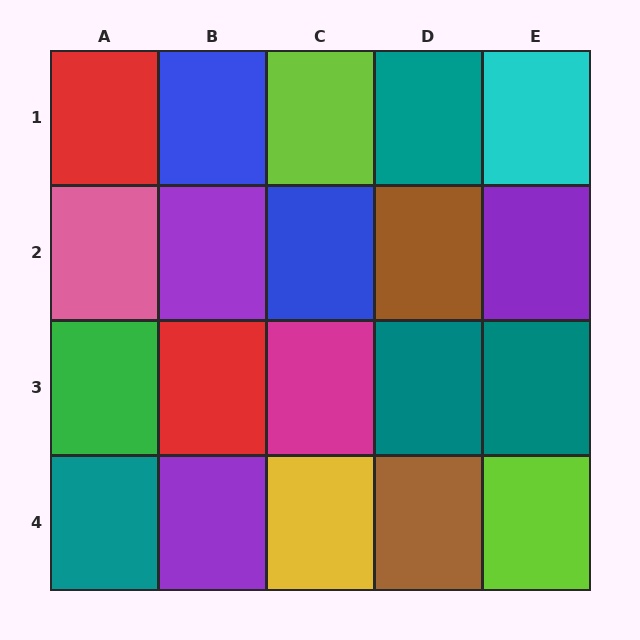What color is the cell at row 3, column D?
Teal.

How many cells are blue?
2 cells are blue.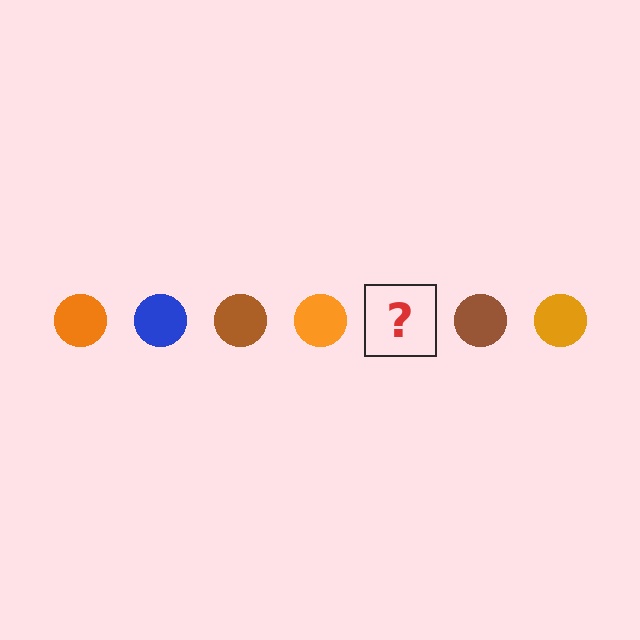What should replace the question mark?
The question mark should be replaced with a blue circle.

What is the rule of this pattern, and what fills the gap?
The rule is that the pattern cycles through orange, blue, brown circles. The gap should be filled with a blue circle.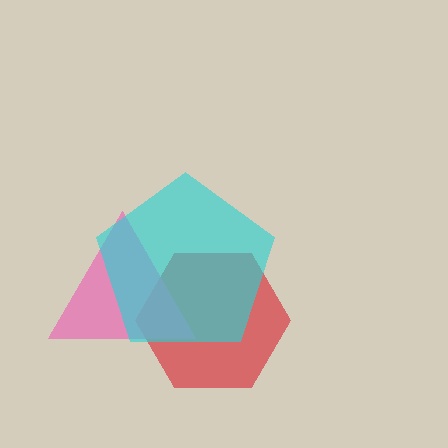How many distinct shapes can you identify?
There are 3 distinct shapes: a red hexagon, a pink triangle, a cyan pentagon.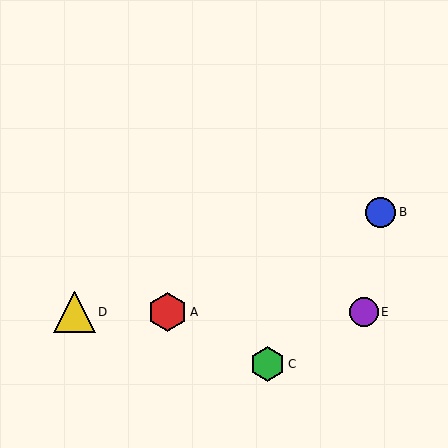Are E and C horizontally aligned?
No, E is at y≈312 and C is at y≈364.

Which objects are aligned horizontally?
Objects A, D, E are aligned horizontally.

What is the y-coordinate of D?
Object D is at y≈312.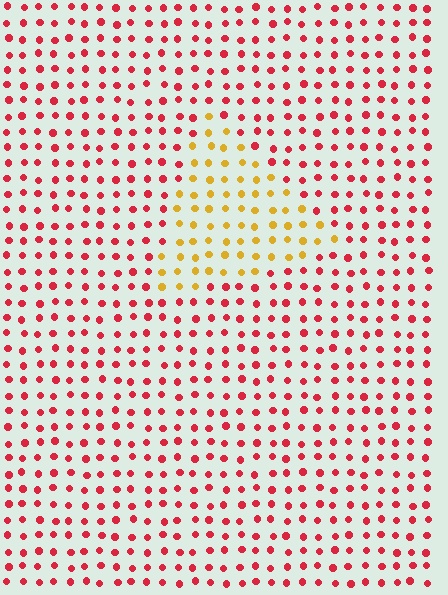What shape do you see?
I see a triangle.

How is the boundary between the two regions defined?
The boundary is defined purely by a slight shift in hue (about 54 degrees). Spacing, size, and orientation are identical on both sides.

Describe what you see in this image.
The image is filled with small red elements in a uniform arrangement. A triangle-shaped region is visible where the elements are tinted to a slightly different hue, forming a subtle color boundary.